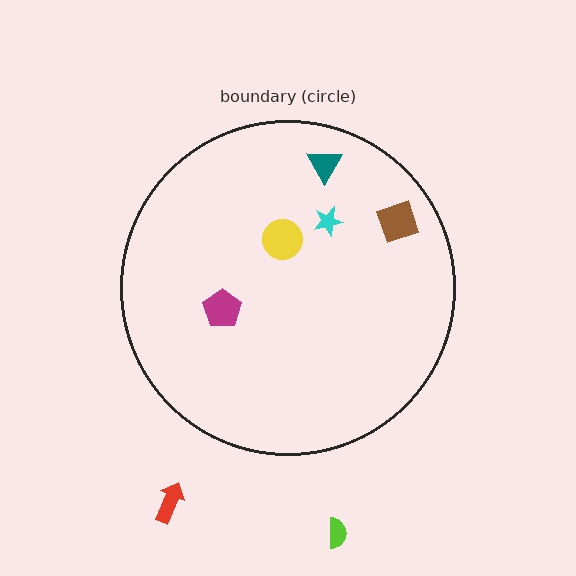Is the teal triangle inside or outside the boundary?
Inside.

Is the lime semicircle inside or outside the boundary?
Outside.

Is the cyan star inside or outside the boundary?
Inside.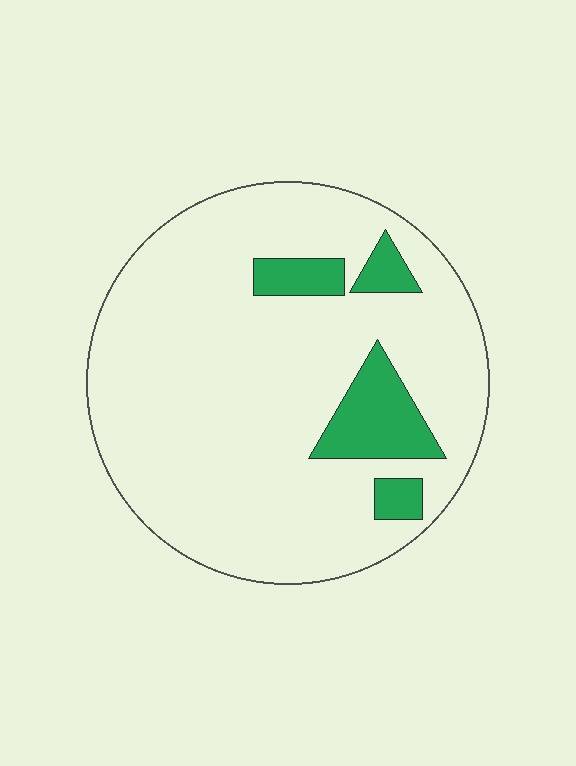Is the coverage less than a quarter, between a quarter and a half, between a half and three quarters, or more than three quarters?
Less than a quarter.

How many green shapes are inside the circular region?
4.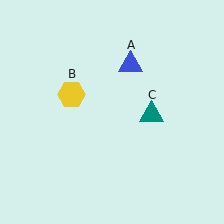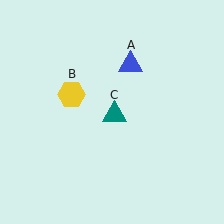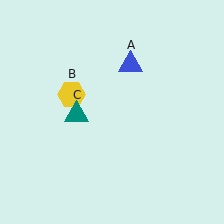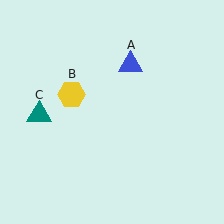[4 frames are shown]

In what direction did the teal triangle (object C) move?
The teal triangle (object C) moved left.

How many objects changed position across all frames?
1 object changed position: teal triangle (object C).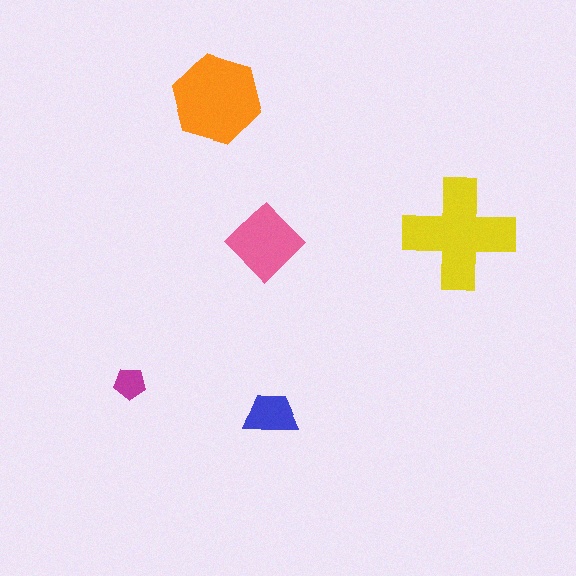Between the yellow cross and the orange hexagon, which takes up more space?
The yellow cross.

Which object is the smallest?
The magenta pentagon.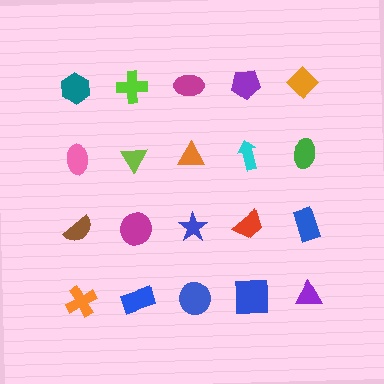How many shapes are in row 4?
5 shapes.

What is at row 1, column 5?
An orange diamond.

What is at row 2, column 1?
A pink ellipse.